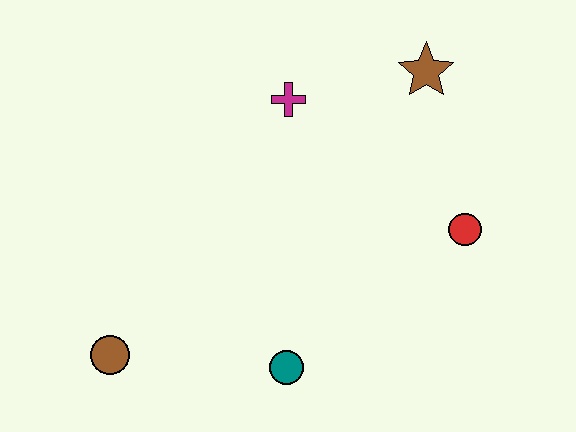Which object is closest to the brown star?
The magenta cross is closest to the brown star.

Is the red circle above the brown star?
No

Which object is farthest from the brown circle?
The brown star is farthest from the brown circle.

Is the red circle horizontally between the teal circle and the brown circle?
No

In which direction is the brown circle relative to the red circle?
The brown circle is to the left of the red circle.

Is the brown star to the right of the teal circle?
Yes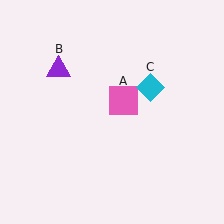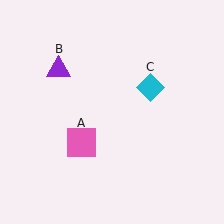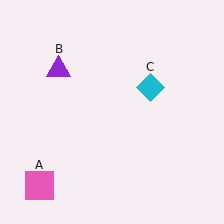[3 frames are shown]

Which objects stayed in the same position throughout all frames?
Purple triangle (object B) and cyan diamond (object C) remained stationary.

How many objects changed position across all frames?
1 object changed position: pink square (object A).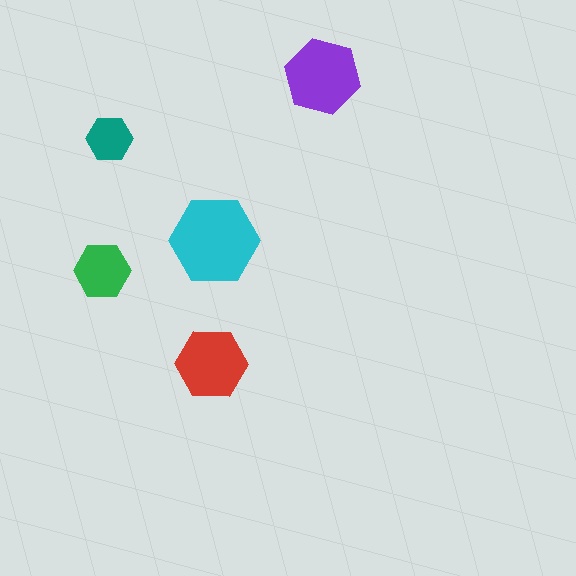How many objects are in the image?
There are 5 objects in the image.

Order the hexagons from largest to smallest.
the cyan one, the purple one, the red one, the green one, the teal one.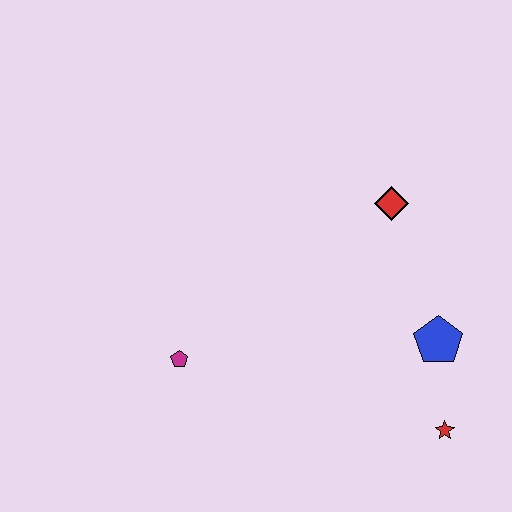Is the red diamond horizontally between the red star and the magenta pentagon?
Yes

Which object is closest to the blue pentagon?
The red star is closest to the blue pentagon.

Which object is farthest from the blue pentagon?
The magenta pentagon is farthest from the blue pentagon.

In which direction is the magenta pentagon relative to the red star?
The magenta pentagon is to the left of the red star.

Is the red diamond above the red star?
Yes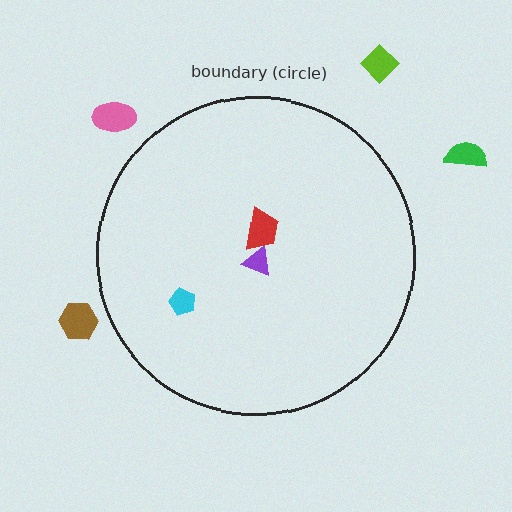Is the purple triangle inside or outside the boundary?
Inside.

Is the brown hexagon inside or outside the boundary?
Outside.